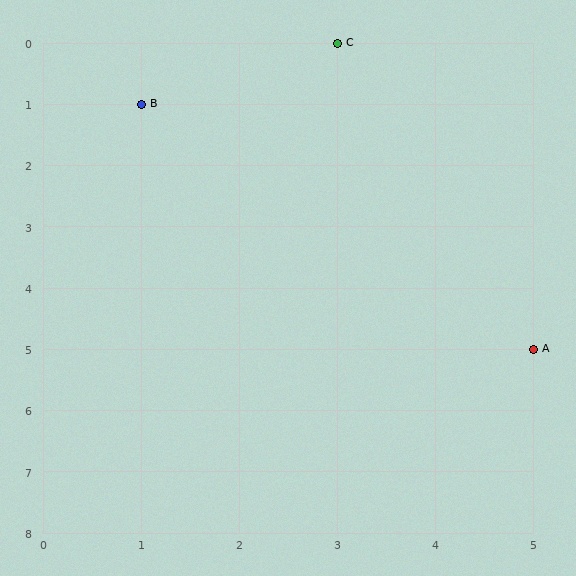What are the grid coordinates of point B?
Point B is at grid coordinates (1, 1).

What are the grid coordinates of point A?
Point A is at grid coordinates (5, 5).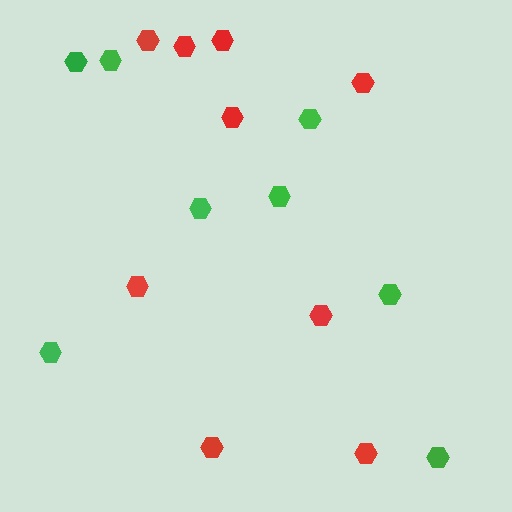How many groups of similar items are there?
There are 2 groups: one group of red hexagons (9) and one group of green hexagons (8).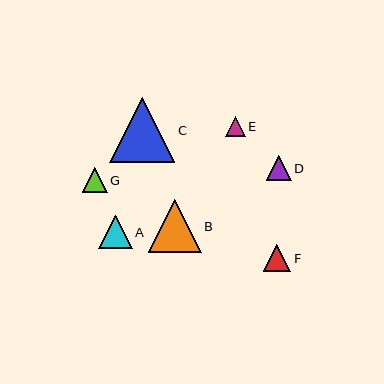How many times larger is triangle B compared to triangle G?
Triangle B is approximately 2.1 times the size of triangle G.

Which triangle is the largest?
Triangle C is the largest with a size of approximately 65 pixels.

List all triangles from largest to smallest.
From largest to smallest: C, B, A, F, D, G, E.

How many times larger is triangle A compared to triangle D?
Triangle A is approximately 1.3 times the size of triangle D.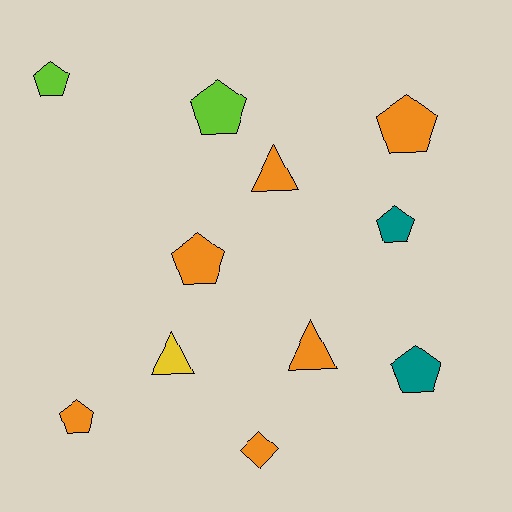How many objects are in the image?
There are 11 objects.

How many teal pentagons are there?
There are 2 teal pentagons.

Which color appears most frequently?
Orange, with 6 objects.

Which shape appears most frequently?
Pentagon, with 7 objects.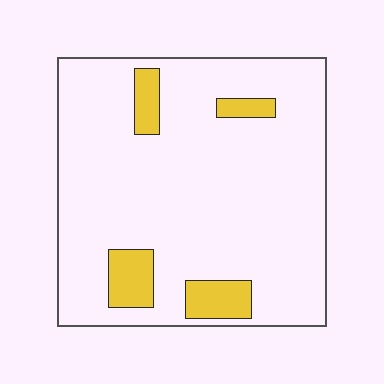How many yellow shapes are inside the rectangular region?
4.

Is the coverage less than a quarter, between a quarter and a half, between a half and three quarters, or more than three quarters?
Less than a quarter.